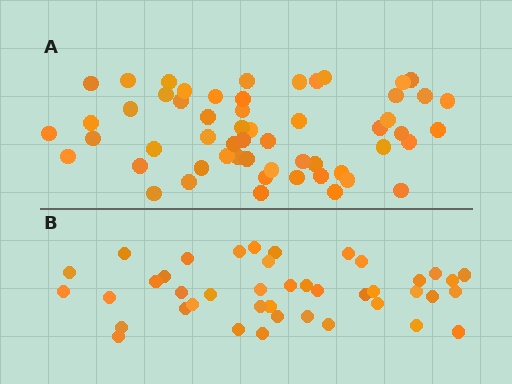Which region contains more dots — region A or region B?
Region A (the top region) has more dots.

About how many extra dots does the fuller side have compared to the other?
Region A has approximately 15 more dots than region B.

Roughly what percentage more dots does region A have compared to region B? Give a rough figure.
About 35% more.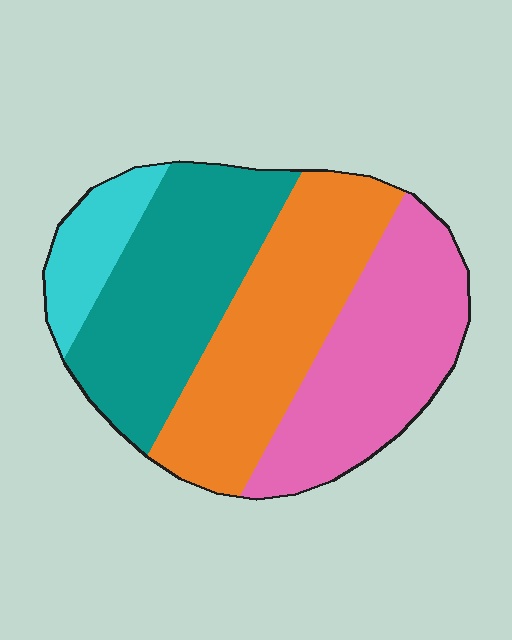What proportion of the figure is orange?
Orange covers 31% of the figure.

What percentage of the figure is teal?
Teal covers around 30% of the figure.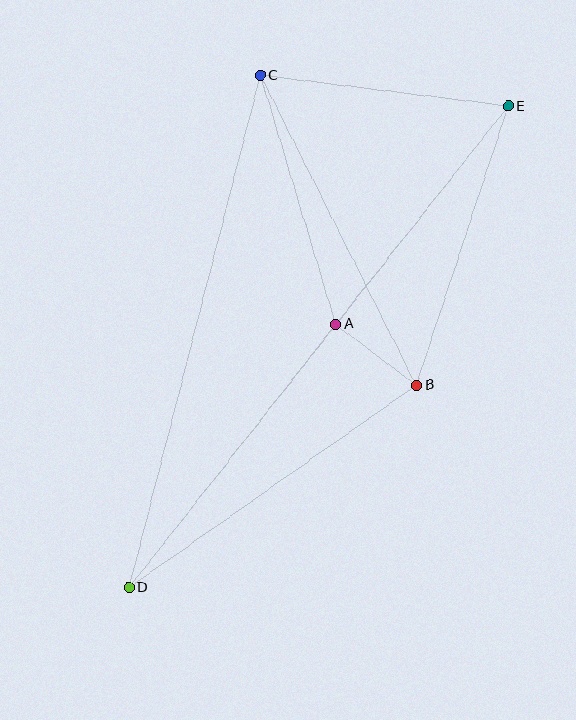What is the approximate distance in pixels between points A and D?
The distance between A and D is approximately 335 pixels.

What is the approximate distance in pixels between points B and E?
The distance between B and E is approximately 294 pixels.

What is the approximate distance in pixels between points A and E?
The distance between A and E is approximately 277 pixels.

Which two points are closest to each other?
Points A and B are closest to each other.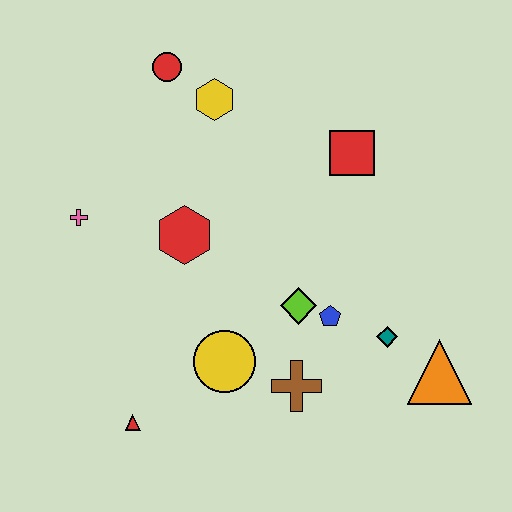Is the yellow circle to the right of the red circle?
Yes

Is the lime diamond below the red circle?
Yes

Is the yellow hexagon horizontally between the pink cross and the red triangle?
No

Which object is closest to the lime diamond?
The blue pentagon is closest to the lime diamond.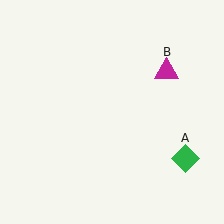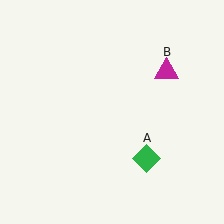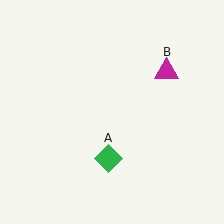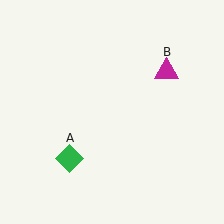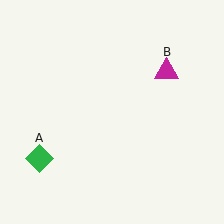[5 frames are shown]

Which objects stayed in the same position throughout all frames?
Magenta triangle (object B) remained stationary.